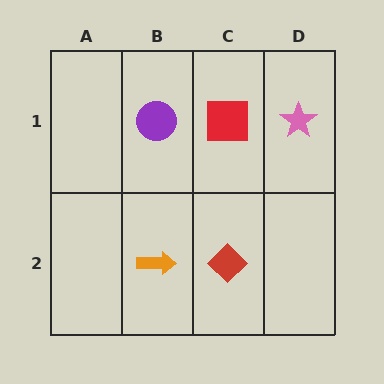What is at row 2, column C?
A red diamond.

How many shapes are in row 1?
3 shapes.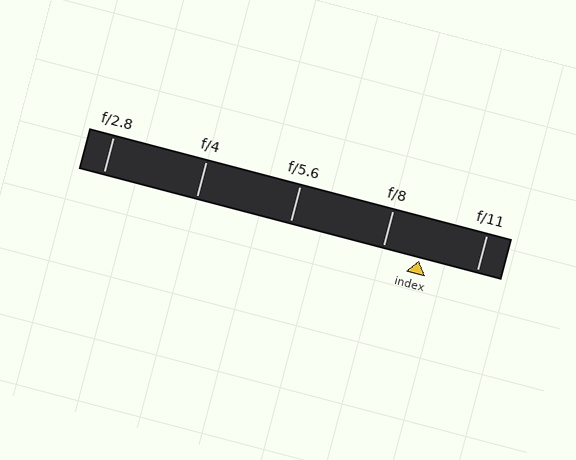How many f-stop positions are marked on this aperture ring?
There are 5 f-stop positions marked.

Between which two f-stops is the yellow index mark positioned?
The index mark is between f/8 and f/11.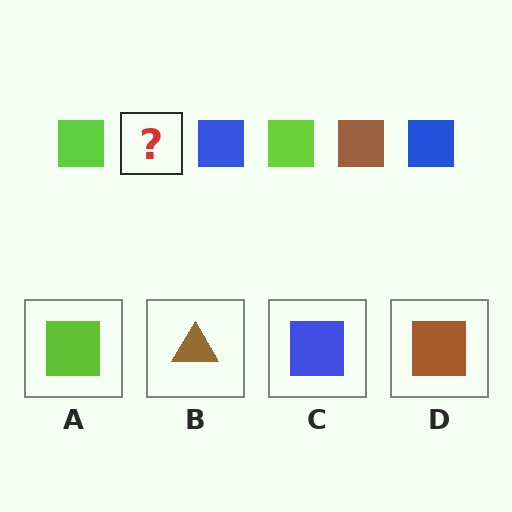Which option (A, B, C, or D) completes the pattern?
D.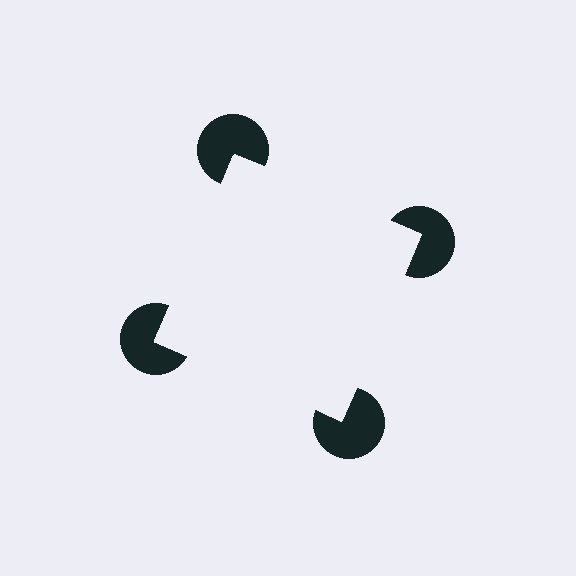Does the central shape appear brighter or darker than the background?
It typically appears slightly brighter than the background, even though no actual brightness change is drawn.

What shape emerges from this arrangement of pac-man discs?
An illusory square — its edges are inferred from the aligned wedge cuts in the pac-man discs, not physically drawn.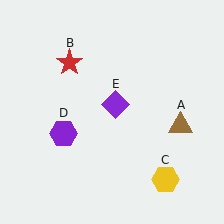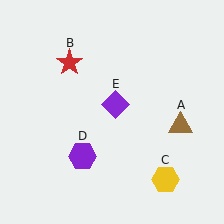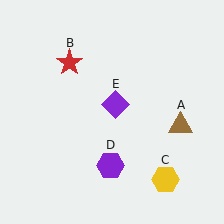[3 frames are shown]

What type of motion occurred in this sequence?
The purple hexagon (object D) rotated counterclockwise around the center of the scene.